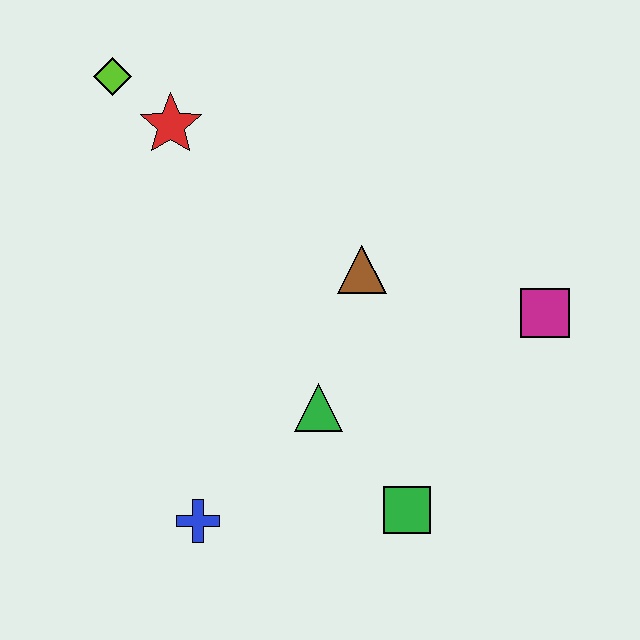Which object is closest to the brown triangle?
The green triangle is closest to the brown triangle.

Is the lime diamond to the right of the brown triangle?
No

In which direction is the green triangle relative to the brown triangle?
The green triangle is below the brown triangle.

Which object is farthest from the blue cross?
The lime diamond is farthest from the blue cross.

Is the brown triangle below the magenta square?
No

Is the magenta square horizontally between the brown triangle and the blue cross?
No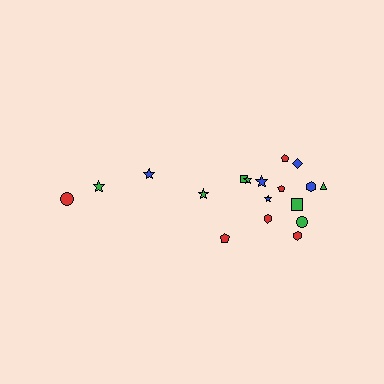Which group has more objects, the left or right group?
The right group.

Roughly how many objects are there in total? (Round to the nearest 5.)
Roughly 20 objects in total.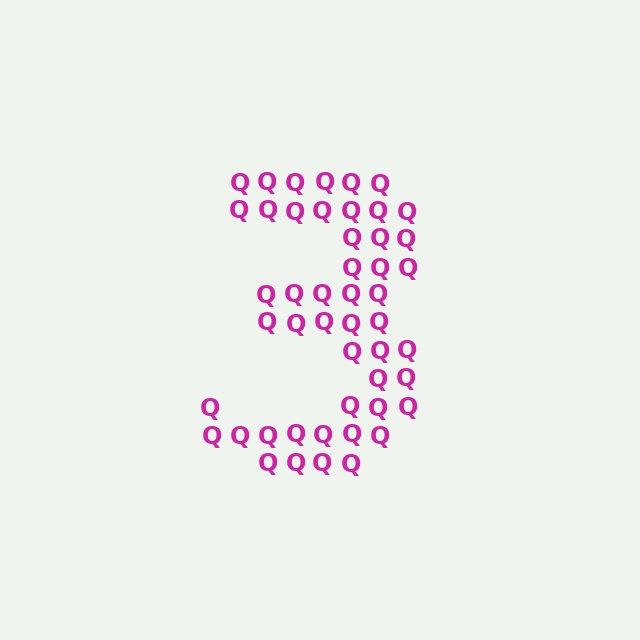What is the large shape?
The large shape is the digit 3.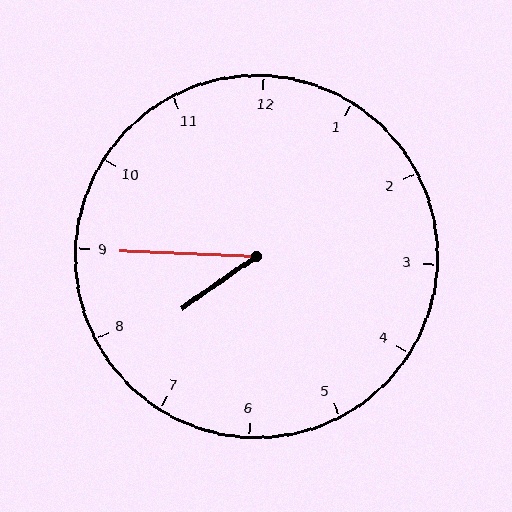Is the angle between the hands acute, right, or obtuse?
It is acute.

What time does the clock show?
7:45.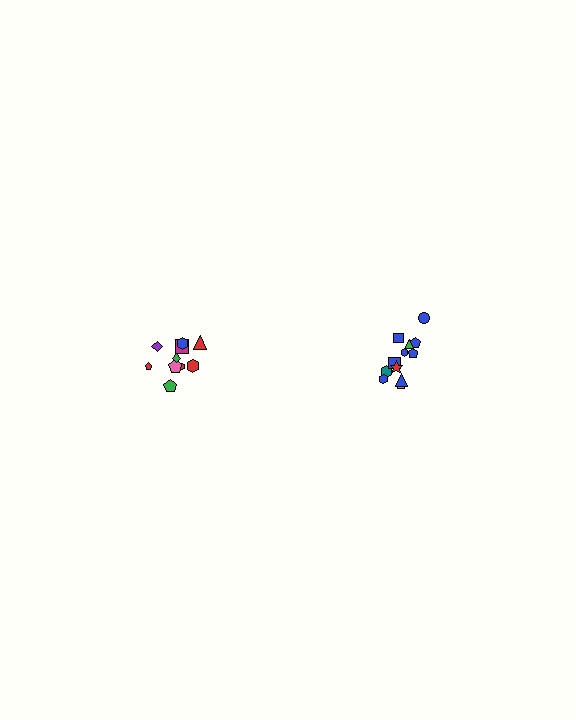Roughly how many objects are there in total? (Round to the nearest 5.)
Roughly 20 objects in total.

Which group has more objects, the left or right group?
The right group.